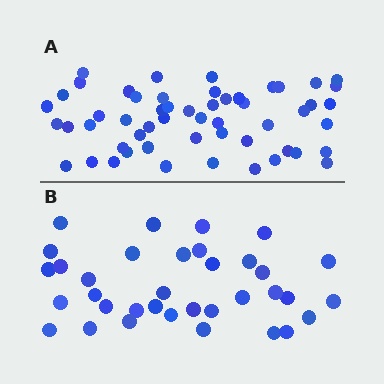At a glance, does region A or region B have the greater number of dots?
Region A (the top region) has more dots.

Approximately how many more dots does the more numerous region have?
Region A has approximately 20 more dots than region B.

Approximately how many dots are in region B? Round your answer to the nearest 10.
About 40 dots. (The exact count is 35, which rounds to 40.)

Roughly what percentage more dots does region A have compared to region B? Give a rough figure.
About 55% more.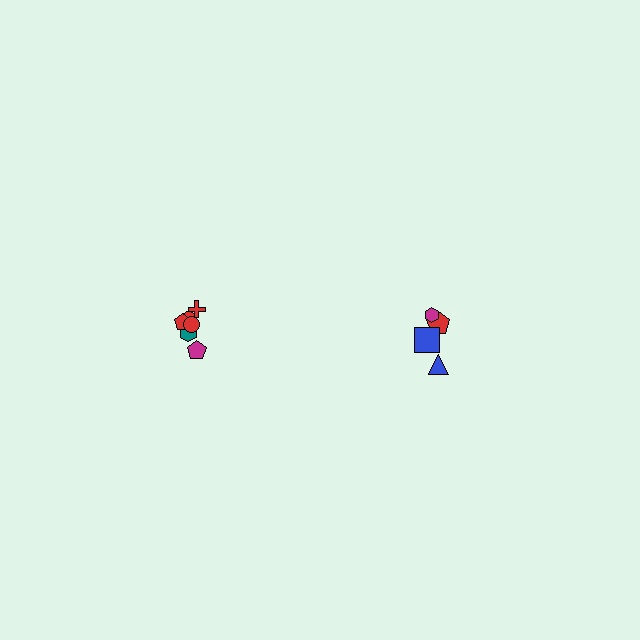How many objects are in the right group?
There are 4 objects.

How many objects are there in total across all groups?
There are 10 objects.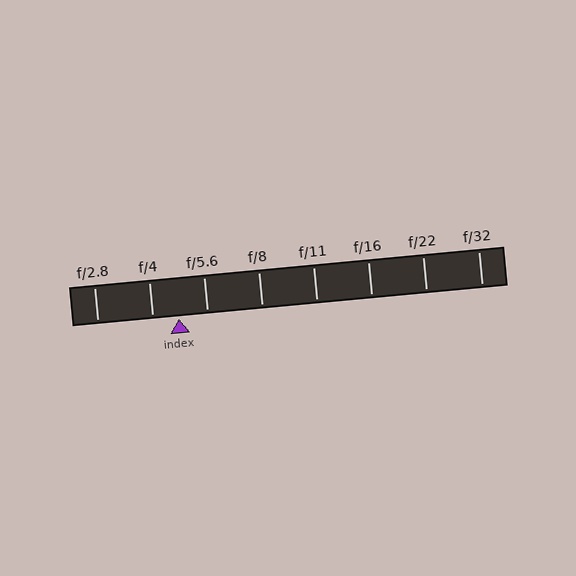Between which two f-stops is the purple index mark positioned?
The index mark is between f/4 and f/5.6.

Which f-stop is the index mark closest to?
The index mark is closest to f/4.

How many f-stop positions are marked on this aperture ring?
There are 8 f-stop positions marked.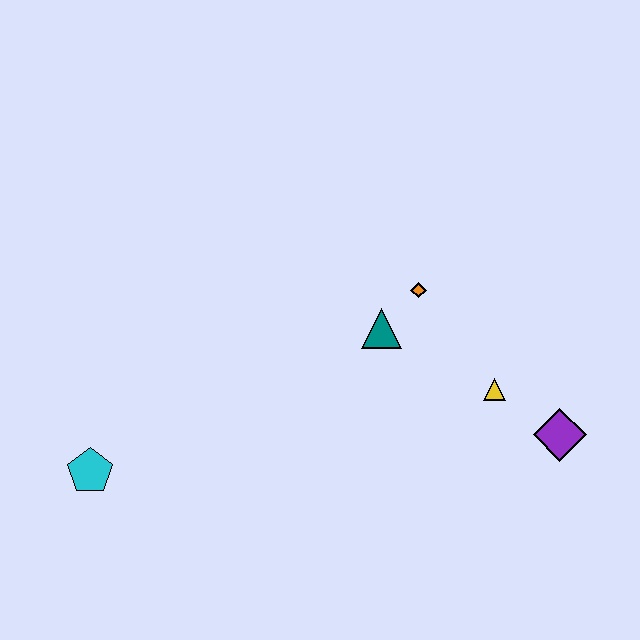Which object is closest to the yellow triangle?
The purple diamond is closest to the yellow triangle.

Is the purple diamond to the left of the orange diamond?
No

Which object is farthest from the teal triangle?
The cyan pentagon is farthest from the teal triangle.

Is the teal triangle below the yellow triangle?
No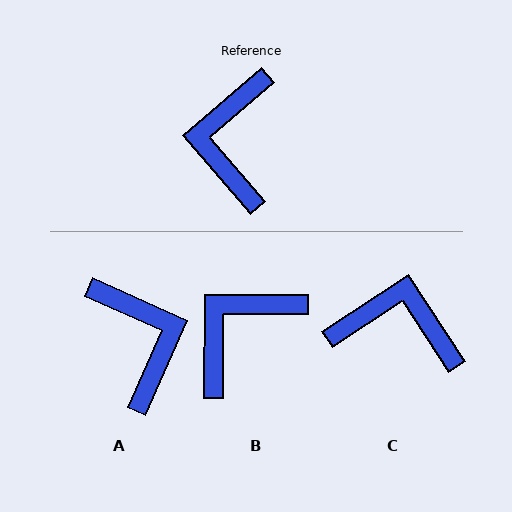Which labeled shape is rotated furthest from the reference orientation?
A, about 155 degrees away.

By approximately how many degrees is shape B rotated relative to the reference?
Approximately 41 degrees clockwise.